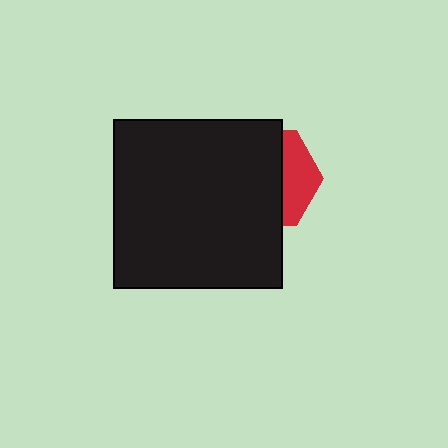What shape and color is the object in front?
The object in front is a black square.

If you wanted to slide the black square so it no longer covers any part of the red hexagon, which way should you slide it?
Slide it left — that is the most direct way to separate the two shapes.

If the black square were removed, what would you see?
You would see the complete red hexagon.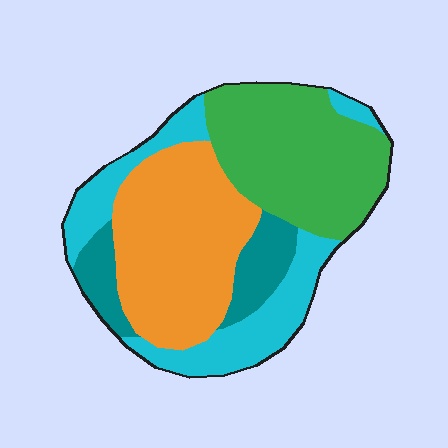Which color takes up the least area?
Teal, at roughly 10%.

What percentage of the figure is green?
Green takes up between a quarter and a half of the figure.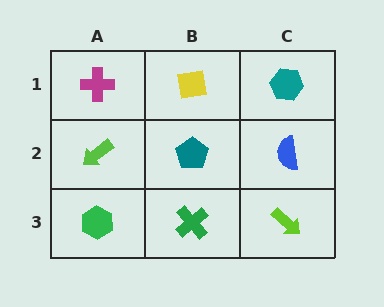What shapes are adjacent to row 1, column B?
A teal pentagon (row 2, column B), a magenta cross (row 1, column A), a teal hexagon (row 1, column C).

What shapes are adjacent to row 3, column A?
A lime arrow (row 2, column A), a green cross (row 3, column B).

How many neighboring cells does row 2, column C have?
3.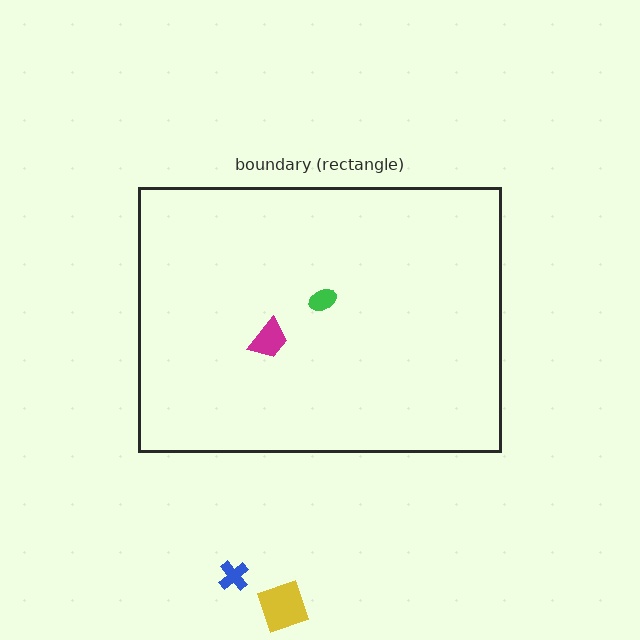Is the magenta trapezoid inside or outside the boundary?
Inside.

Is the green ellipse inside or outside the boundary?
Inside.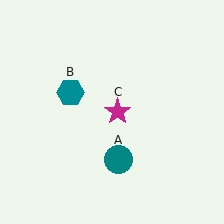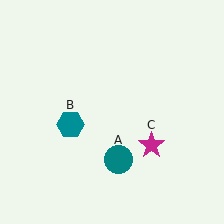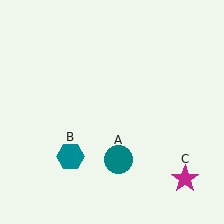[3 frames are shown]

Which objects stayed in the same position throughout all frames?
Teal circle (object A) remained stationary.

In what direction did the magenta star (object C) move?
The magenta star (object C) moved down and to the right.